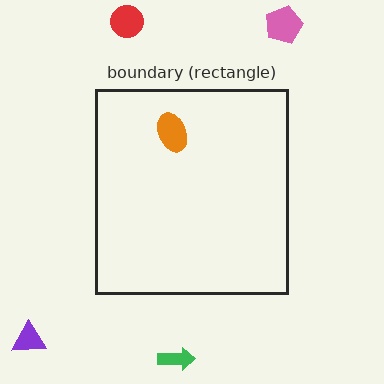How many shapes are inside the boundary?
1 inside, 4 outside.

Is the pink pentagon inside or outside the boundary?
Outside.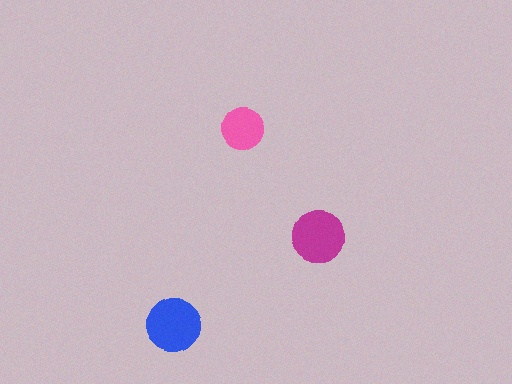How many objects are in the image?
There are 3 objects in the image.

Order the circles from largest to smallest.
the blue one, the magenta one, the pink one.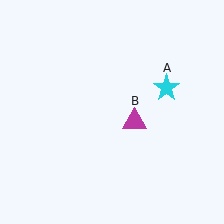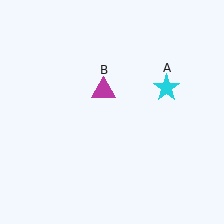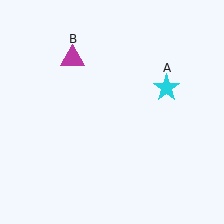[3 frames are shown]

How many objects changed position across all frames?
1 object changed position: magenta triangle (object B).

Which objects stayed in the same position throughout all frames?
Cyan star (object A) remained stationary.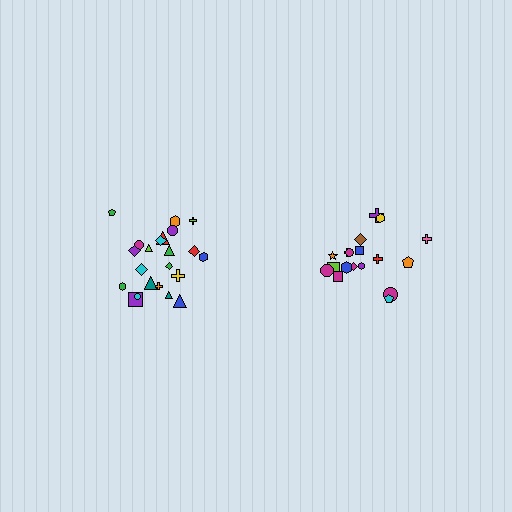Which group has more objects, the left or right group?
The left group.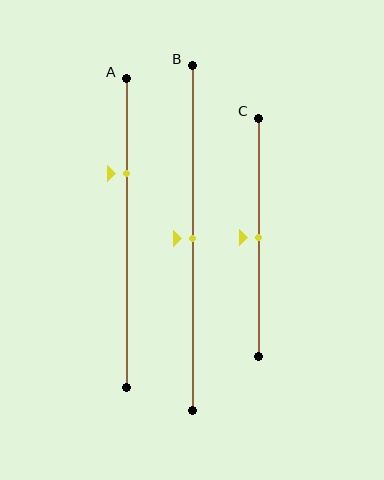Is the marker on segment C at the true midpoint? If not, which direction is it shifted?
Yes, the marker on segment C is at the true midpoint.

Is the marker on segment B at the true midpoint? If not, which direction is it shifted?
Yes, the marker on segment B is at the true midpoint.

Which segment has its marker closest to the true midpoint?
Segment B has its marker closest to the true midpoint.